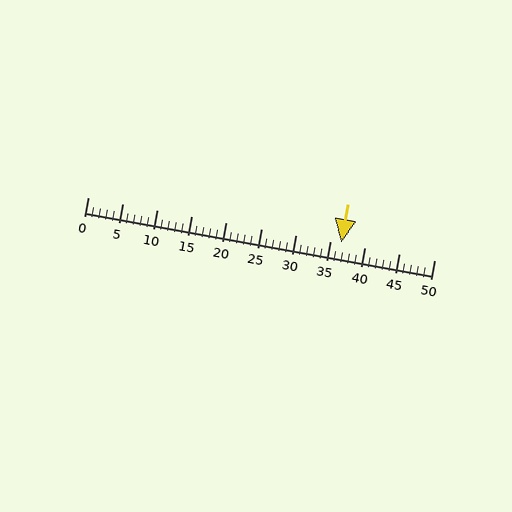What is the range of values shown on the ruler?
The ruler shows values from 0 to 50.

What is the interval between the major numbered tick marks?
The major tick marks are spaced 5 units apart.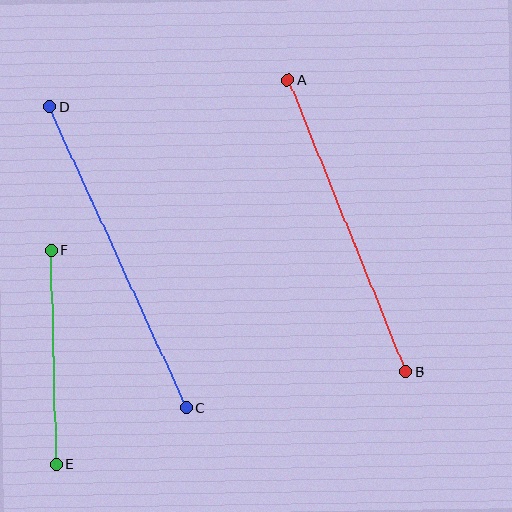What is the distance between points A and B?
The distance is approximately 314 pixels.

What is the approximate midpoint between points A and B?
The midpoint is at approximately (347, 226) pixels.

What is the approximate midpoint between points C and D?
The midpoint is at approximately (118, 257) pixels.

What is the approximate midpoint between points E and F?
The midpoint is at approximately (54, 357) pixels.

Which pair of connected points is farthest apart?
Points C and D are farthest apart.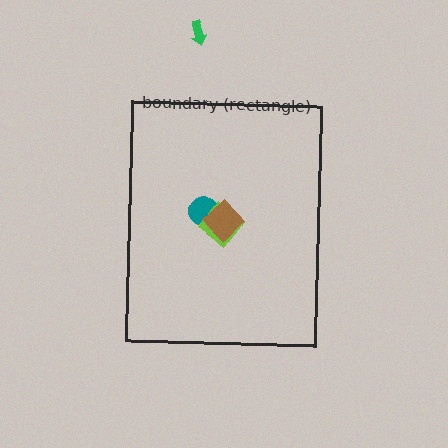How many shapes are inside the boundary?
3 inside, 1 outside.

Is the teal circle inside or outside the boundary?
Inside.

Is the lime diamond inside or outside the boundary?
Inside.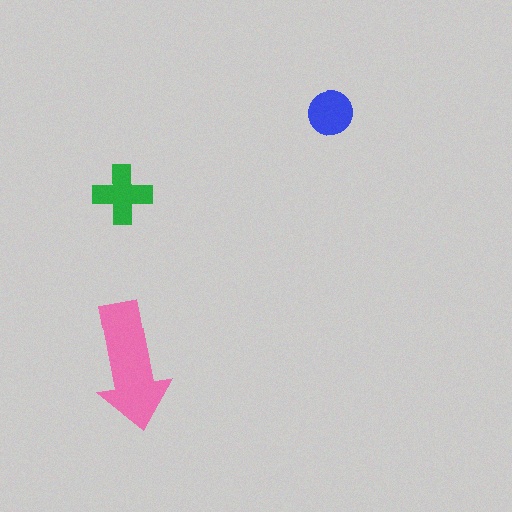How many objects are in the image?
There are 3 objects in the image.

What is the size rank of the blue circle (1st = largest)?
3rd.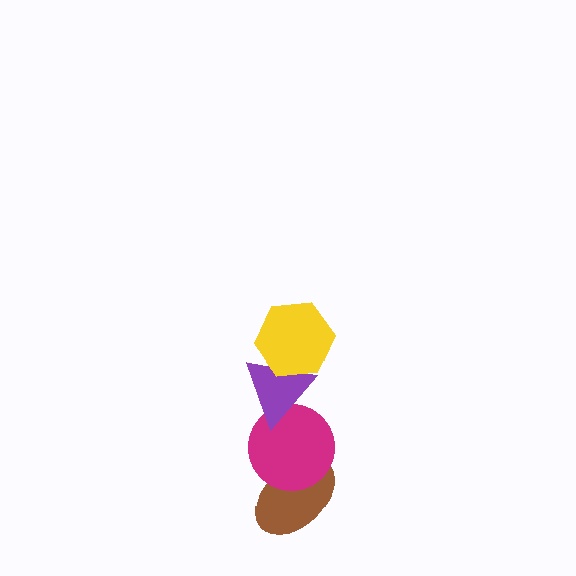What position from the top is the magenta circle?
The magenta circle is 3rd from the top.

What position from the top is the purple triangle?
The purple triangle is 2nd from the top.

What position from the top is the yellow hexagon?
The yellow hexagon is 1st from the top.